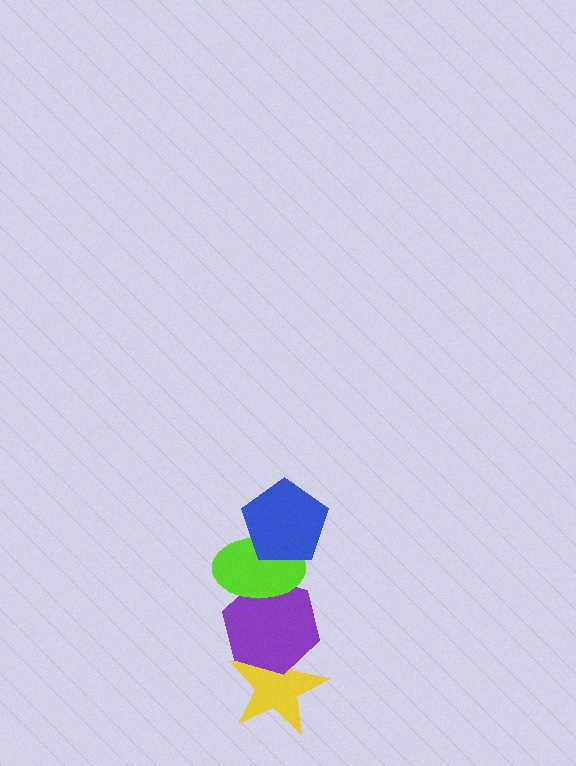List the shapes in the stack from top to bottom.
From top to bottom: the blue pentagon, the lime ellipse, the purple hexagon, the yellow star.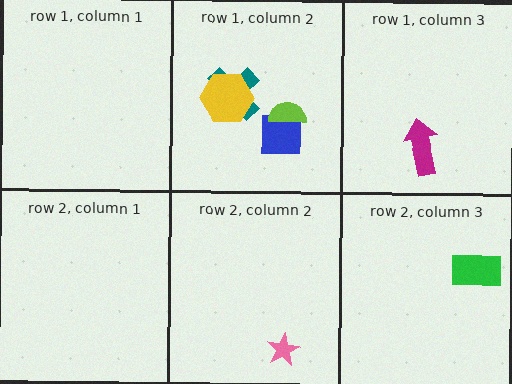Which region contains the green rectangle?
The row 2, column 3 region.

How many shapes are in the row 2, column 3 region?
1.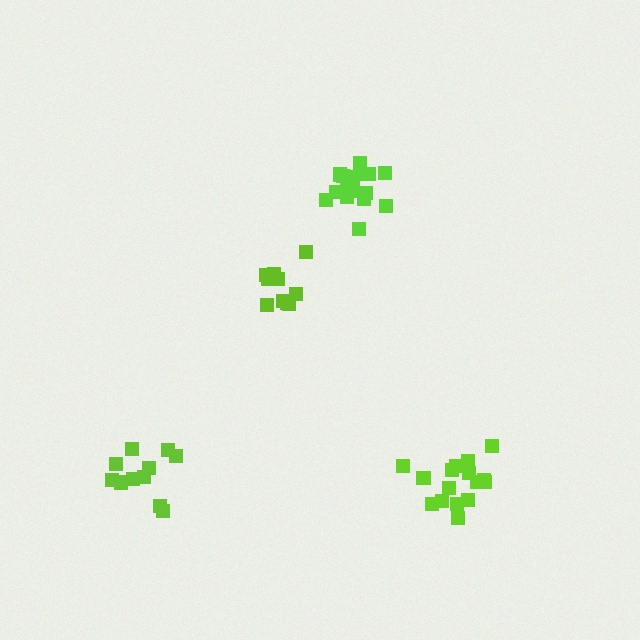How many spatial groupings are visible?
There are 4 spatial groupings.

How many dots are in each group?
Group 1: 11 dots, Group 2: 16 dots, Group 3: 10 dots, Group 4: 16 dots (53 total).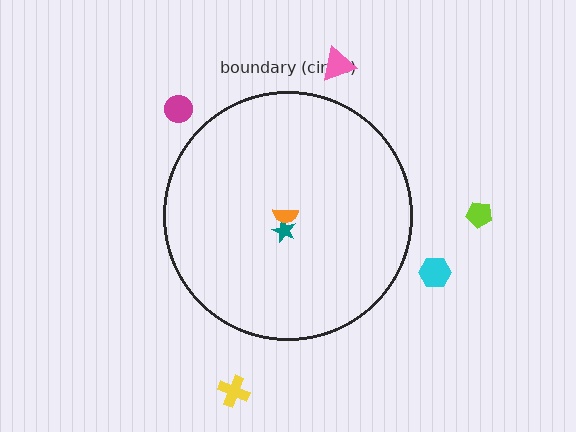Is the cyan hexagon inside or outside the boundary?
Outside.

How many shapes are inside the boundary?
2 inside, 5 outside.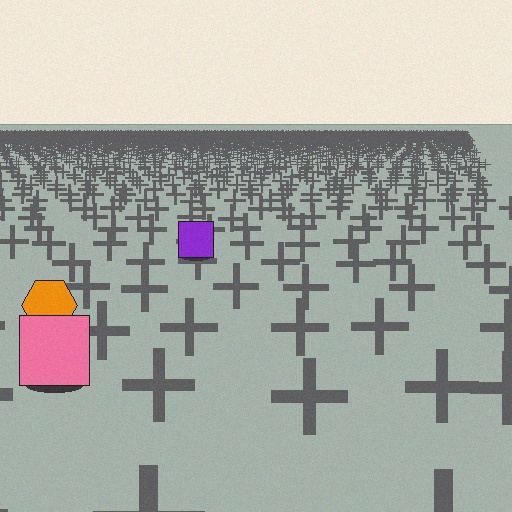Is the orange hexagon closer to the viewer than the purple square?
Yes. The orange hexagon is closer — you can tell from the texture gradient: the ground texture is coarser near it.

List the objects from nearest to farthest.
From nearest to farthest: the pink square, the orange hexagon, the purple square.